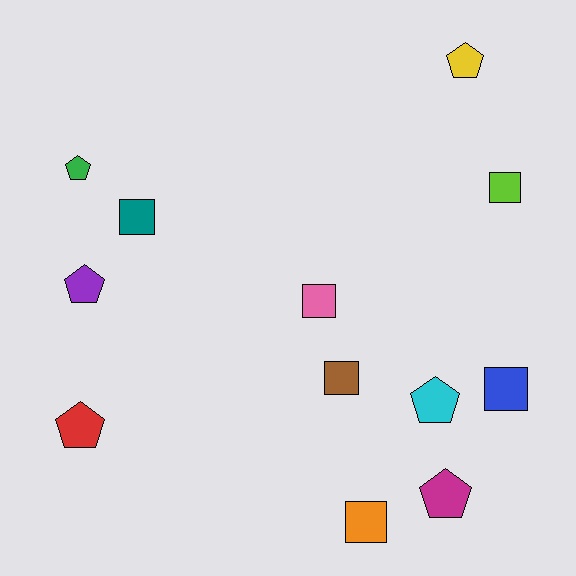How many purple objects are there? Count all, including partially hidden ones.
There is 1 purple object.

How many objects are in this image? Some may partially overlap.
There are 12 objects.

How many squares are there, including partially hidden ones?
There are 6 squares.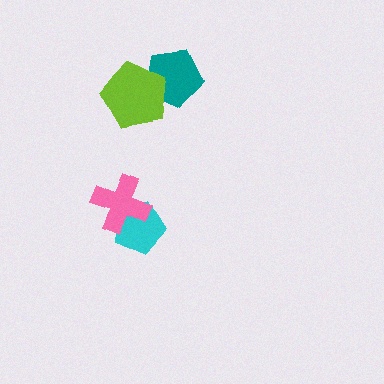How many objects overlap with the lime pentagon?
1 object overlaps with the lime pentagon.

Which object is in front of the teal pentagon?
The lime pentagon is in front of the teal pentagon.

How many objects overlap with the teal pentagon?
1 object overlaps with the teal pentagon.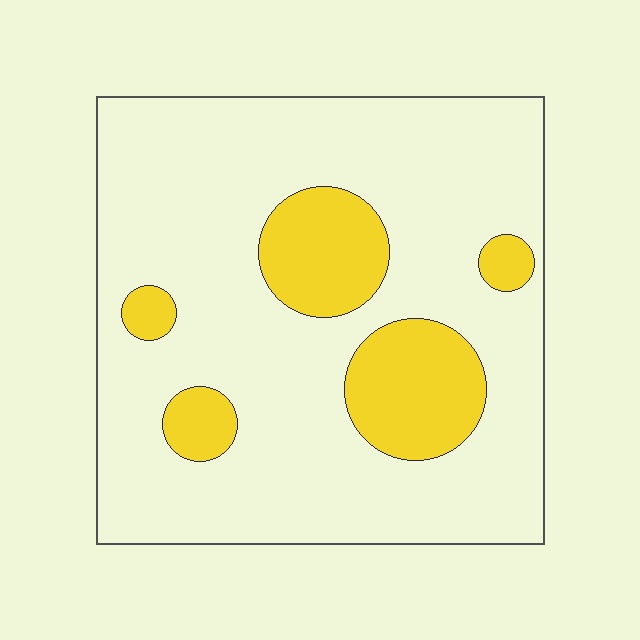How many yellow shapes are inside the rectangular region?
5.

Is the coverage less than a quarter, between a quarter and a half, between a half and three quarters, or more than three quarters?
Less than a quarter.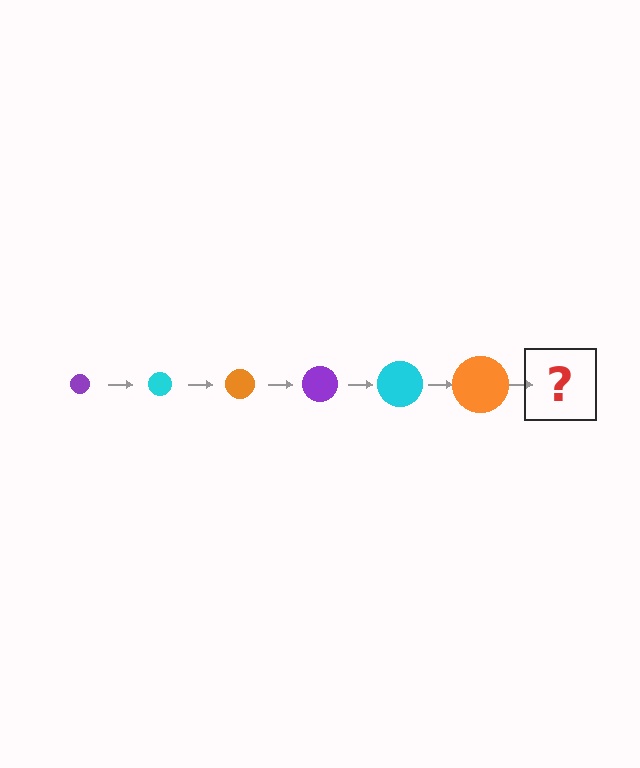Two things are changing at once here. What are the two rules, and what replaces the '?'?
The two rules are that the circle grows larger each step and the color cycles through purple, cyan, and orange. The '?' should be a purple circle, larger than the previous one.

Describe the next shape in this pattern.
It should be a purple circle, larger than the previous one.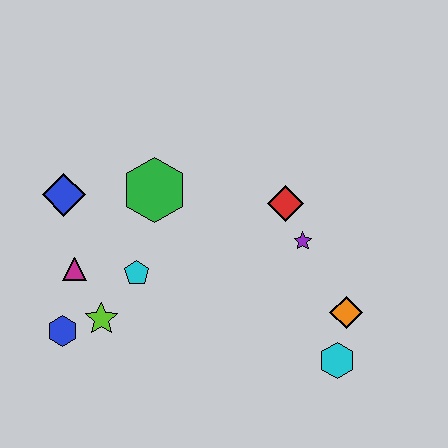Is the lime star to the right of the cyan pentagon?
No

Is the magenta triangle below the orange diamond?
No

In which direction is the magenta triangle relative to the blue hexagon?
The magenta triangle is above the blue hexagon.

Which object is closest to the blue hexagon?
The lime star is closest to the blue hexagon.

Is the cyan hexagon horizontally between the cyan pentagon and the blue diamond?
No